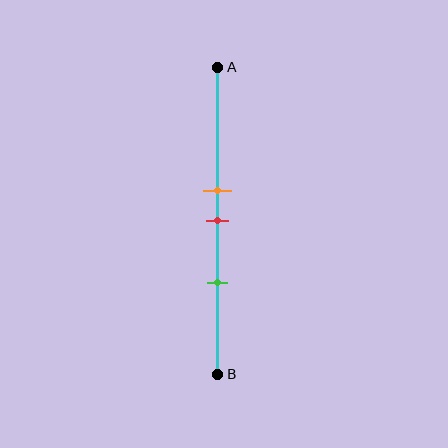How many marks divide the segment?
There are 3 marks dividing the segment.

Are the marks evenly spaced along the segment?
Yes, the marks are approximately evenly spaced.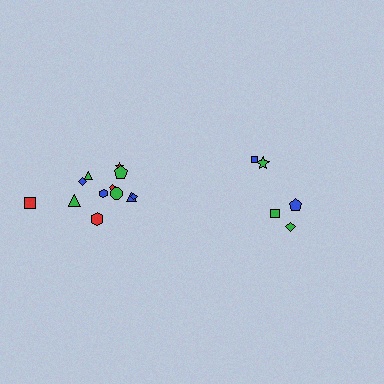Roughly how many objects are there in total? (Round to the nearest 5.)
Roughly 15 objects in total.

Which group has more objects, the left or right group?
The left group.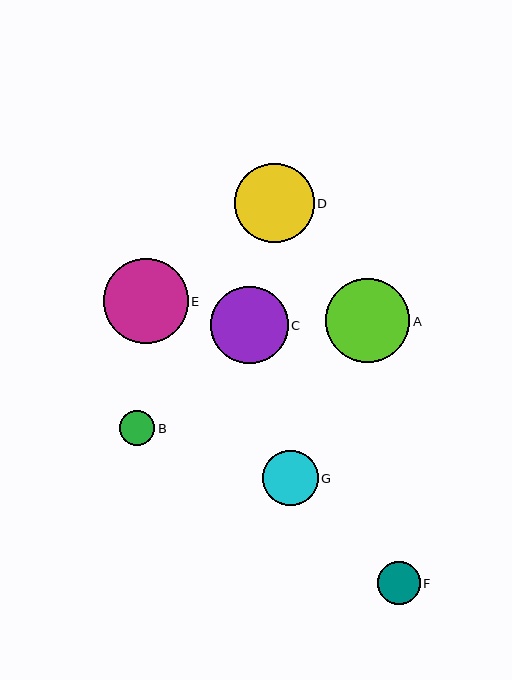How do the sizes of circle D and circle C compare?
Circle D and circle C are approximately the same size.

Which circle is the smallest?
Circle B is the smallest with a size of approximately 36 pixels.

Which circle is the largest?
Circle E is the largest with a size of approximately 85 pixels.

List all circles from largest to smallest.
From largest to smallest: E, A, D, C, G, F, B.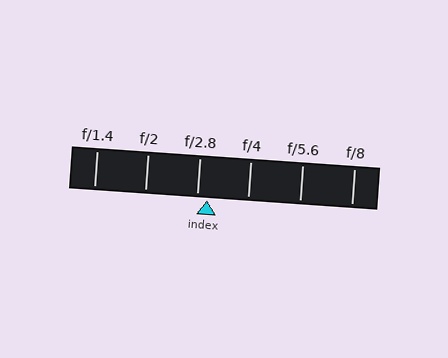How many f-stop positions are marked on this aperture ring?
There are 6 f-stop positions marked.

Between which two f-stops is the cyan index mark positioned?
The index mark is between f/2.8 and f/4.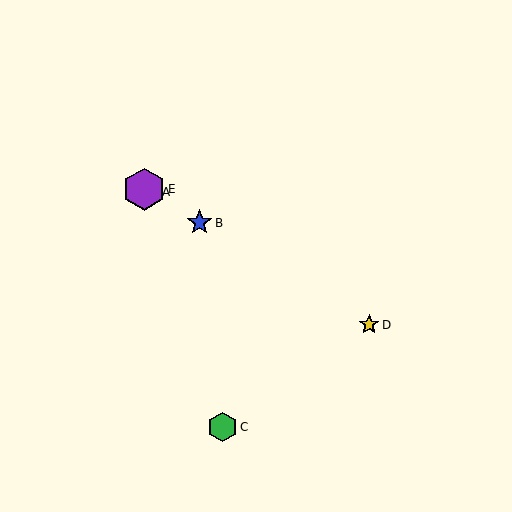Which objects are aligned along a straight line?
Objects A, B, D, E are aligned along a straight line.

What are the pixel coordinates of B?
Object B is at (199, 223).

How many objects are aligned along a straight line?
4 objects (A, B, D, E) are aligned along a straight line.